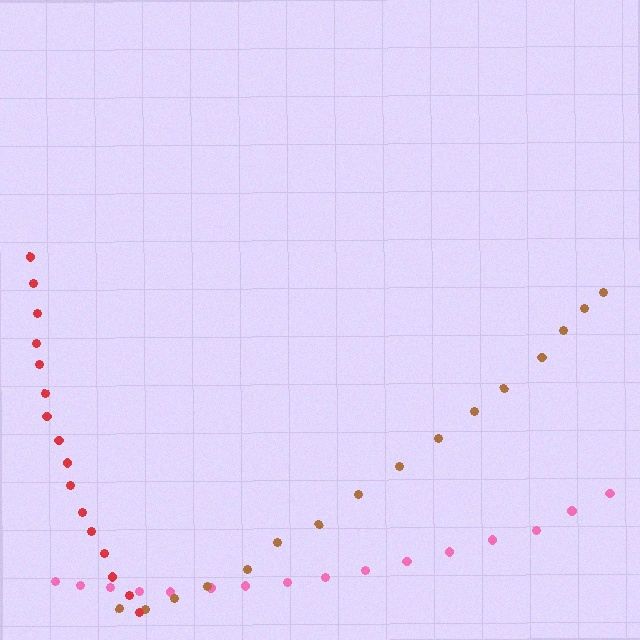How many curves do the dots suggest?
There are 3 distinct paths.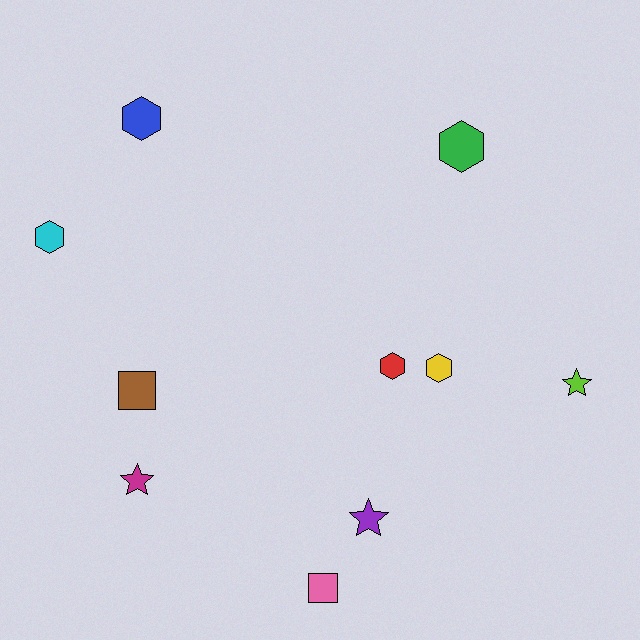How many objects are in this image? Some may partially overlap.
There are 10 objects.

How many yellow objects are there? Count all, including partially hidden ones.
There is 1 yellow object.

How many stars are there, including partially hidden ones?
There are 3 stars.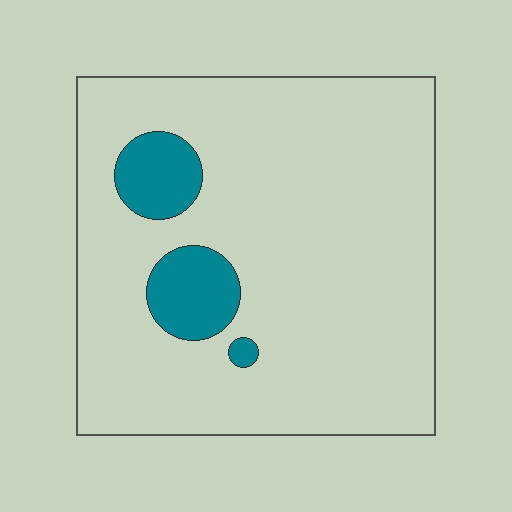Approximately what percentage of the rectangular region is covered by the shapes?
Approximately 10%.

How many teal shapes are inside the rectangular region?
3.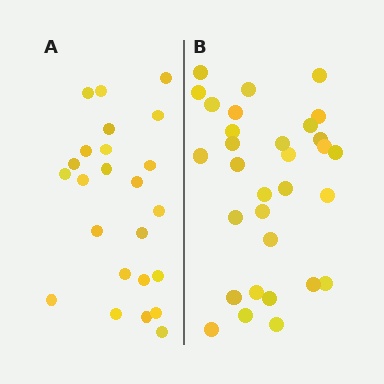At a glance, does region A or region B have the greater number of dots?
Region B (the right region) has more dots.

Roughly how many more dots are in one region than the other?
Region B has roughly 8 or so more dots than region A.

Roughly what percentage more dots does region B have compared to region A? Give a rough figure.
About 30% more.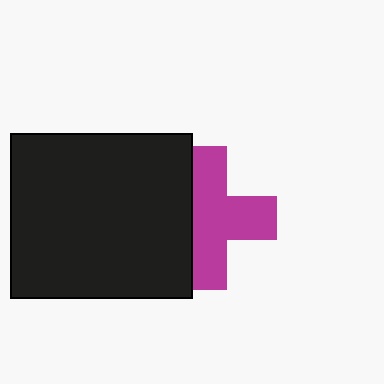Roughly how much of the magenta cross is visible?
Most of it is visible (roughly 66%).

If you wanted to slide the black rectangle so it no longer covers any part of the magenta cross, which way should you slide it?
Slide it left — that is the most direct way to separate the two shapes.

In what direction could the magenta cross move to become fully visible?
The magenta cross could move right. That would shift it out from behind the black rectangle entirely.